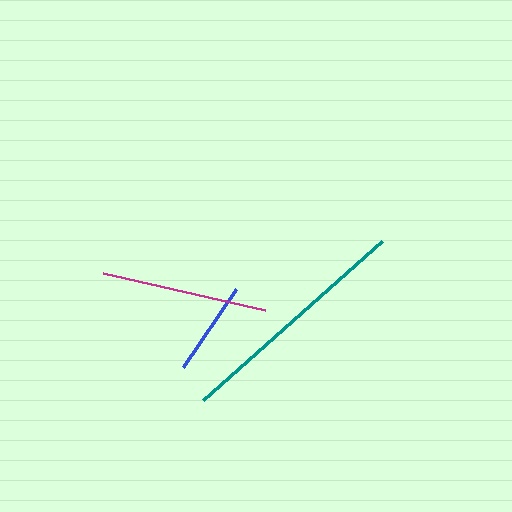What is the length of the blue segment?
The blue segment is approximately 94 pixels long.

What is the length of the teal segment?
The teal segment is approximately 239 pixels long.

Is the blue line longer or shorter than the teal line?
The teal line is longer than the blue line.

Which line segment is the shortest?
The blue line is the shortest at approximately 94 pixels.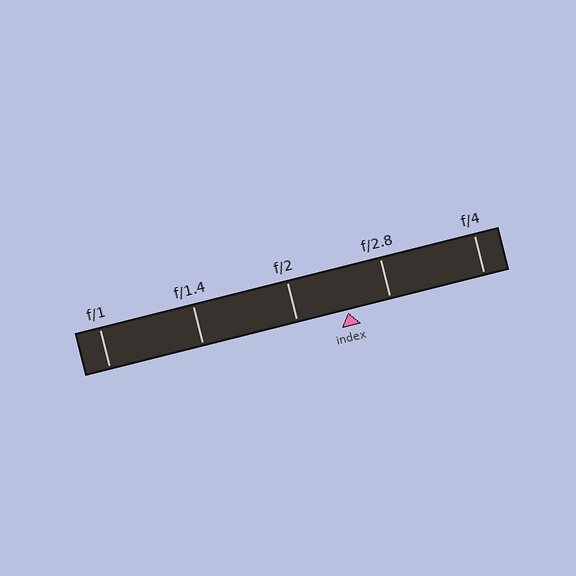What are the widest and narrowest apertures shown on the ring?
The widest aperture shown is f/1 and the narrowest is f/4.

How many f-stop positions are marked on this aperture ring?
There are 5 f-stop positions marked.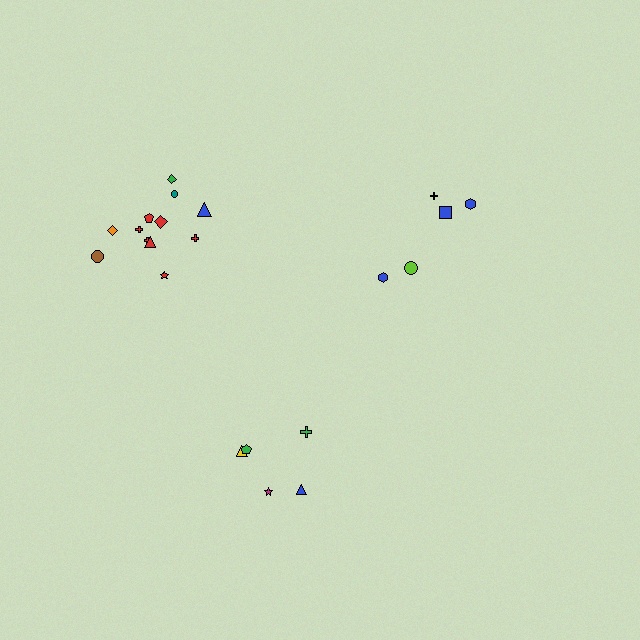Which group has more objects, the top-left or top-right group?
The top-left group.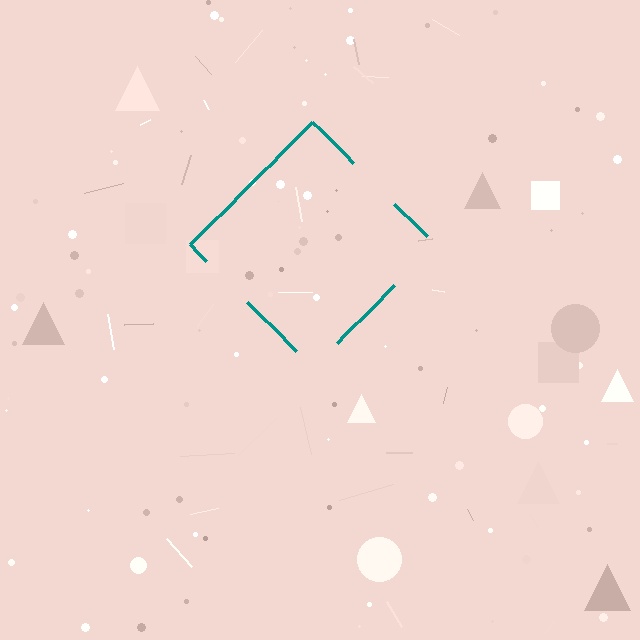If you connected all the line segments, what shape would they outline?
They would outline a diamond.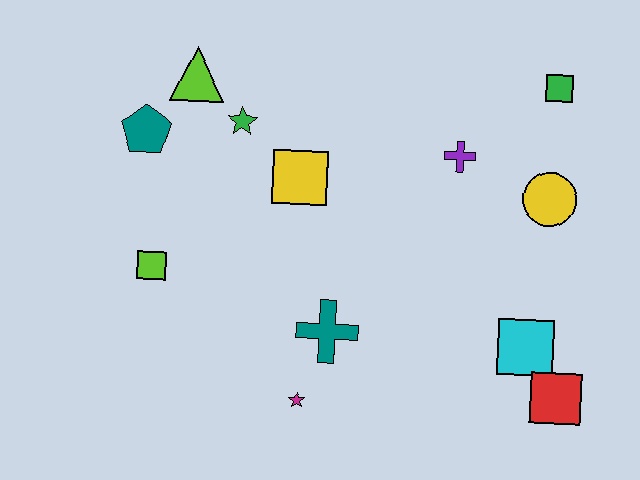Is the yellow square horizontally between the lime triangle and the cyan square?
Yes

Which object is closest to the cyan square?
The red square is closest to the cyan square.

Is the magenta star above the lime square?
No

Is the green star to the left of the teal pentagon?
No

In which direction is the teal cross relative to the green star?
The teal cross is below the green star.